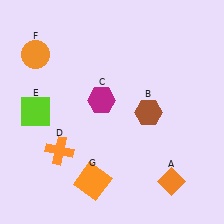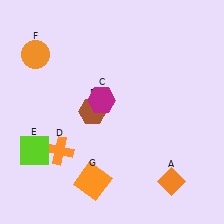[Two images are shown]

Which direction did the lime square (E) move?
The lime square (E) moved down.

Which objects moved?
The objects that moved are: the brown hexagon (B), the lime square (E).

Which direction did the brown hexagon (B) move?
The brown hexagon (B) moved left.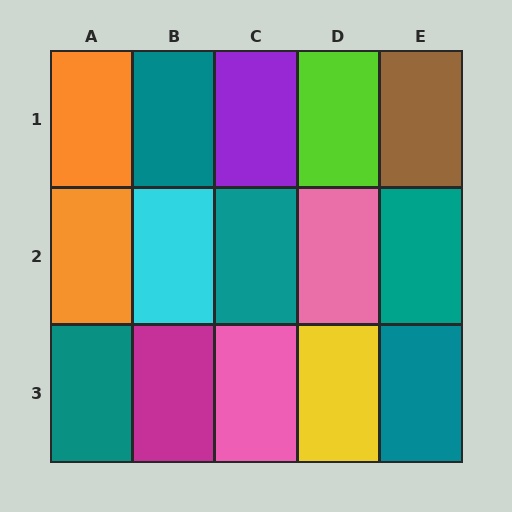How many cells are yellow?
1 cell is yellow.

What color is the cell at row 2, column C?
Teal.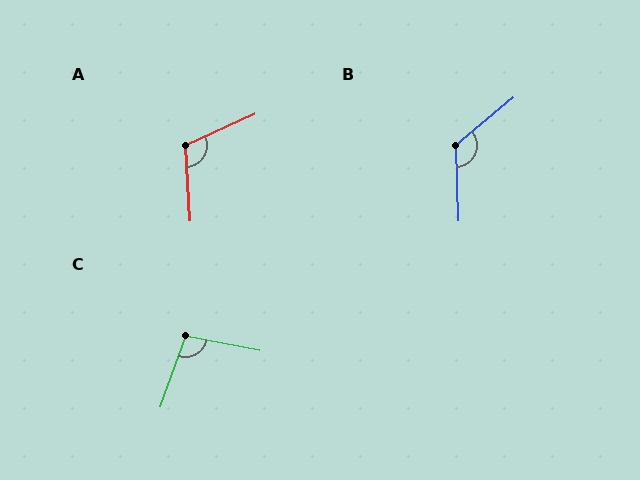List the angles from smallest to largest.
C (98°), A (111°), B (128°).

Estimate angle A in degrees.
Approximately 111 degrees.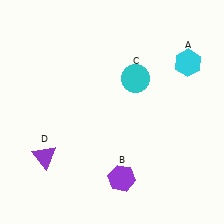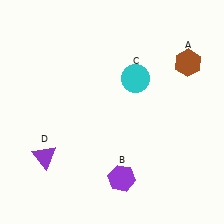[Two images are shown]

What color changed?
The hexagon (A) changed from cyan in Image 1 to brown in Image 2.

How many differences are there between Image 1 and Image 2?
There is 1 difference between the two images.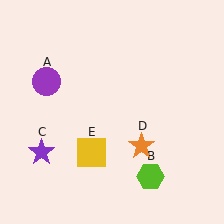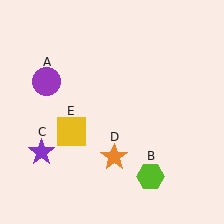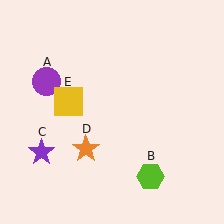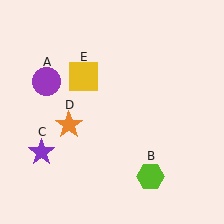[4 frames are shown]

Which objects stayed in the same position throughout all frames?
Purple circle (object A) and lime hexagon (object B) and purple star (object C) remained stationary.